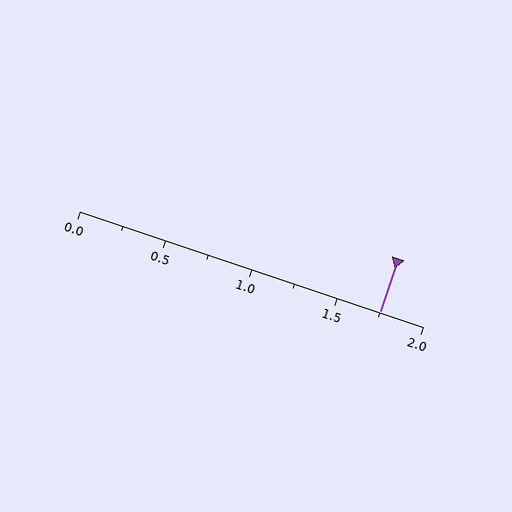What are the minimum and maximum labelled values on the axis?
The axis runs from 0.0 to 2.0.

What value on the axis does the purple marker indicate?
The marker indicates approximately 1.75.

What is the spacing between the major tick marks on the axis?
The major ticks are spaced 0.5 apart.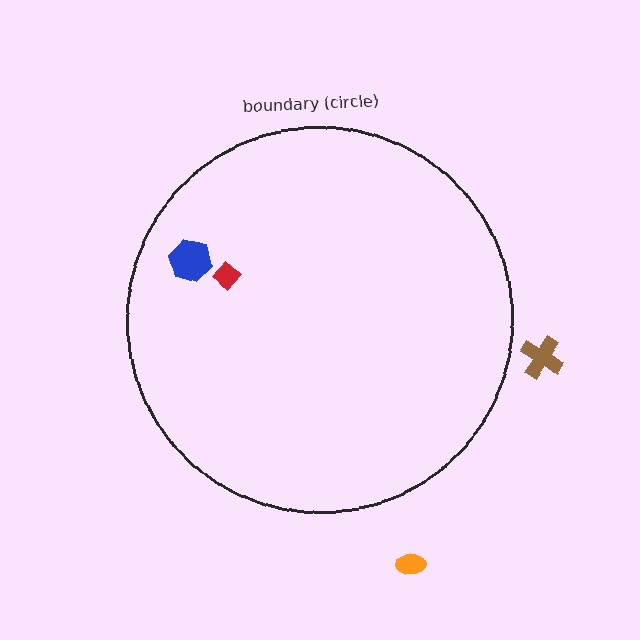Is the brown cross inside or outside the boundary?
Outside.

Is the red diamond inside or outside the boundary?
Inside.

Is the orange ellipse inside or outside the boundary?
Outside.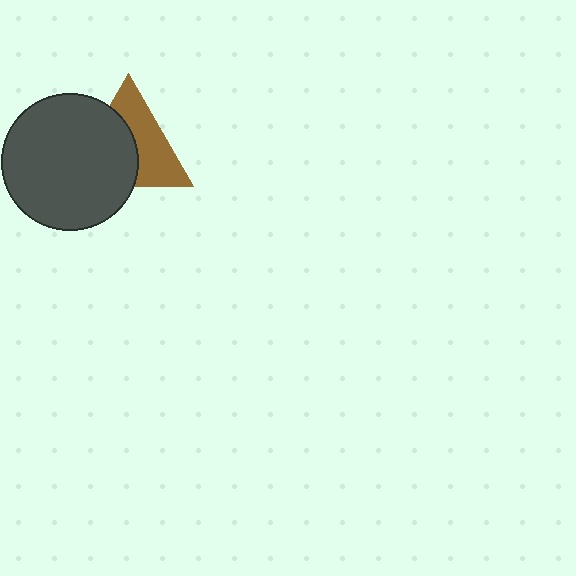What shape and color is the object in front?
The object in front is a dark gray circle.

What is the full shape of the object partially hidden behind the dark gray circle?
The partially hidden object is a brown triangle.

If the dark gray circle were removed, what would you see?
You would see the complete brown triangle.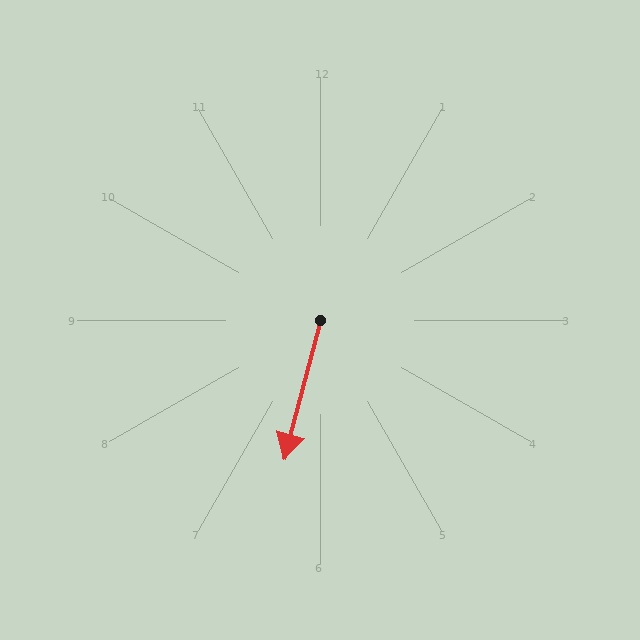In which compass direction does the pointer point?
South.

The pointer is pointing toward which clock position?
Roughly 6 o'clock.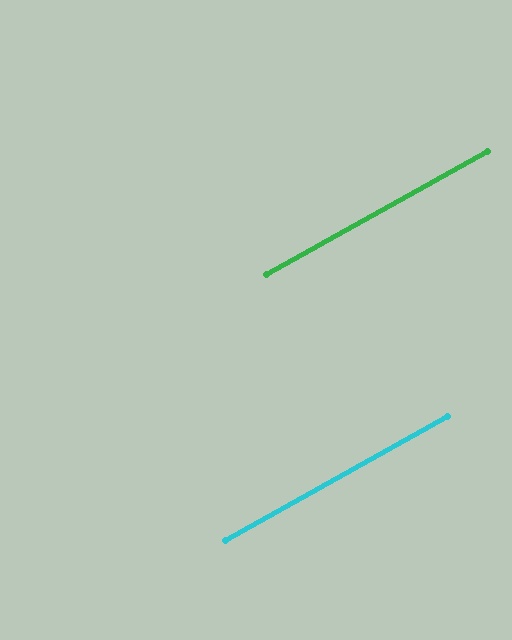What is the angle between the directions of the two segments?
Approximately 0 degrees.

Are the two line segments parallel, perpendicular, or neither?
Parallel — their directions differ by only 0.3°.